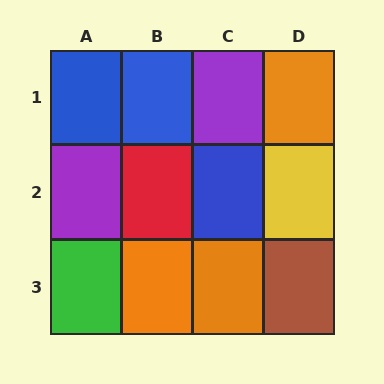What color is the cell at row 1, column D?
Orange.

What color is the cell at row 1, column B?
Blue.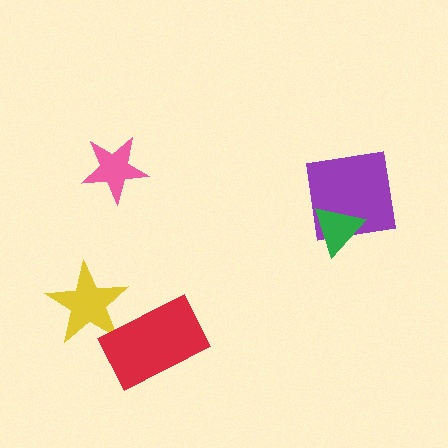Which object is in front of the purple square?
The green triangle is in front of the purple square.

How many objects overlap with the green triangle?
1 object overlaps with the green triangle.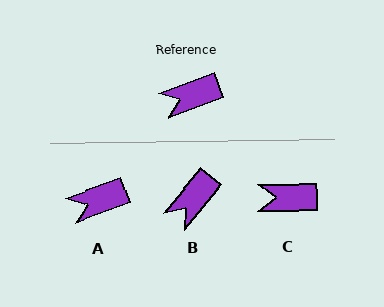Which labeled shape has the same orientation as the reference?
A.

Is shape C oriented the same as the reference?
No, it is off by about 20 degrees.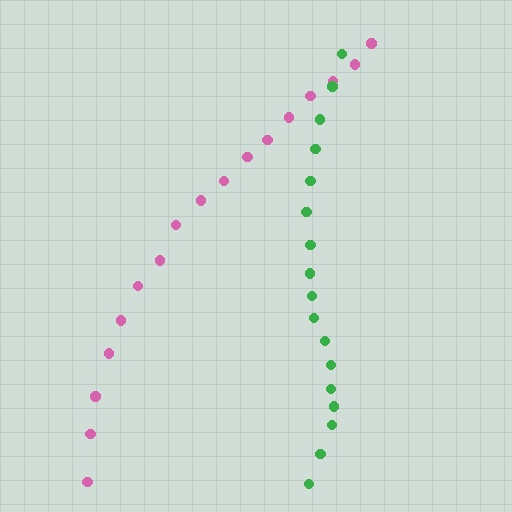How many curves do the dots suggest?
There are 2 distinct paths.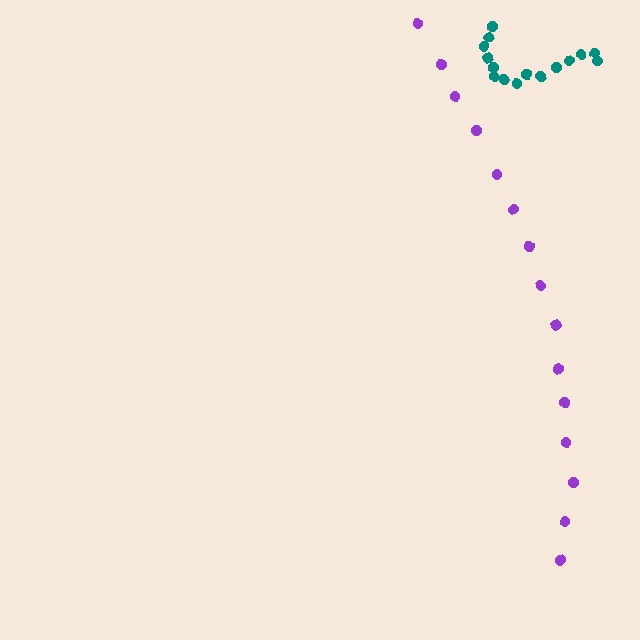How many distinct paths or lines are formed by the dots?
There are 2 distinct paths.